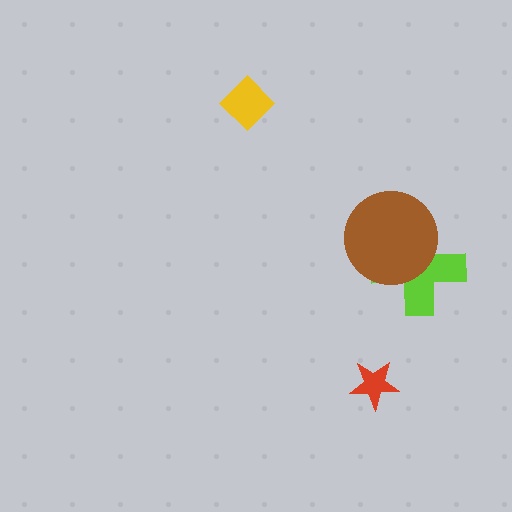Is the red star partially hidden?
No, no other shape covers it.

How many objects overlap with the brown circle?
1 object overlaps with the brown circle.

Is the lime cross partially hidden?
Yes, it is partially covered by another shape.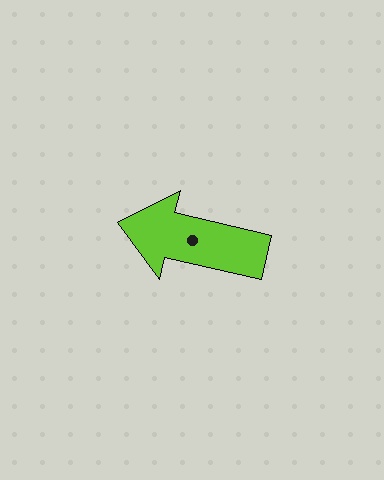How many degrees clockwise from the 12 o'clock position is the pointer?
Approximately 283 degrees.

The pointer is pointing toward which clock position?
Roughly 9 o'clock.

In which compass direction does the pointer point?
West.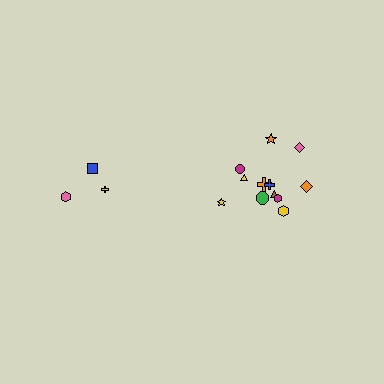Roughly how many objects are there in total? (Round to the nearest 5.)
Roughly 15 objects in total.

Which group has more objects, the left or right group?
The right group.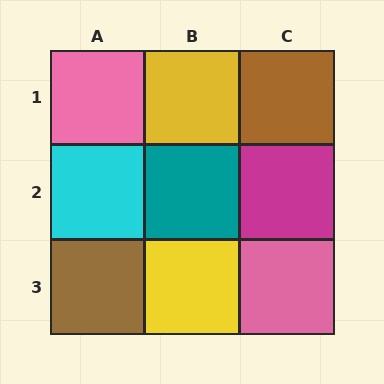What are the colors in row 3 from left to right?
Brown, yellow, pink.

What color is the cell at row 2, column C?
Magenta.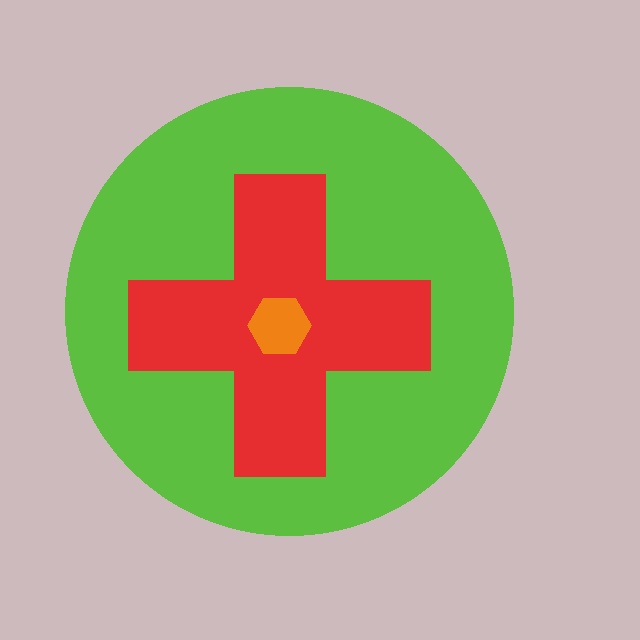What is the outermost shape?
The lime circle.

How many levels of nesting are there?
3.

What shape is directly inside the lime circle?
The red cross.